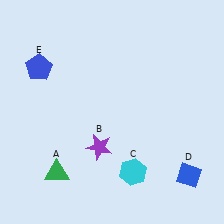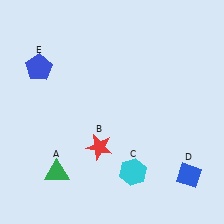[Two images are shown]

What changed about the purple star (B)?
In Image 1, B is purple. In Image 2, it changed to red.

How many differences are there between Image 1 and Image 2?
There is 1 difference between the two images.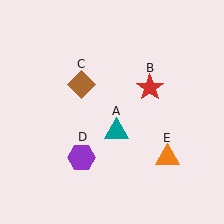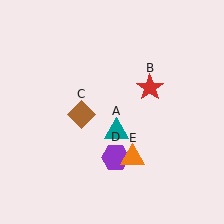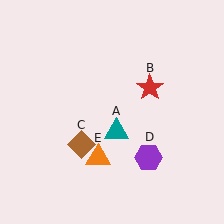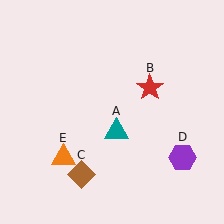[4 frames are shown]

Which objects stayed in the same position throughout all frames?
Teal triangle (object A) and red star (object B) remained stationary.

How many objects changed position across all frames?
3 objects changed position: brown diamond (object C), purple hexagon (object D), orange triangle (object E).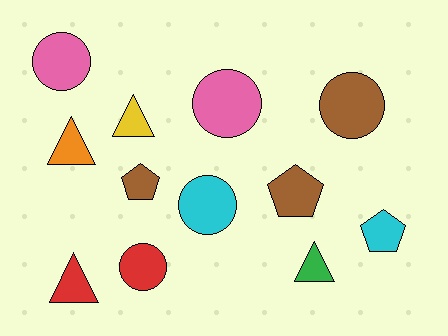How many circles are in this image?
There are 5 circles.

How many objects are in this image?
There are 12 objects.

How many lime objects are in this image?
There are no lime objects.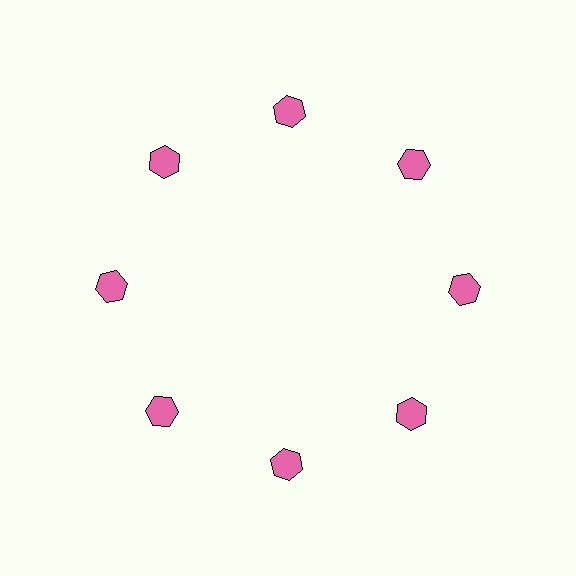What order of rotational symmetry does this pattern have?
This pattern has 8-fold rotational symmetry.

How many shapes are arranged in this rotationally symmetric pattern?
There are 8 shapes, arranged in 8 groups of 1.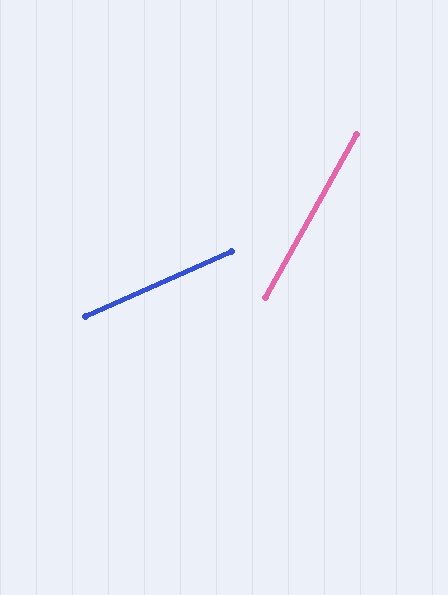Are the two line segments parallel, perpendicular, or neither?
Neither parallel nor perpendicular — they differ by about 37°.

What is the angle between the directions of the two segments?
Approximately 37 degrees.